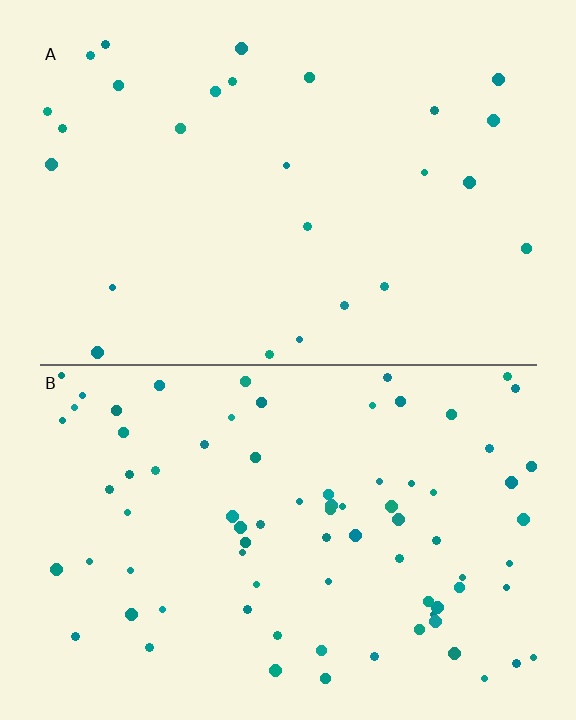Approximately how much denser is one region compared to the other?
Approximately 3.0× — region B over region A.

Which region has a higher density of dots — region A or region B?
B (the bottom).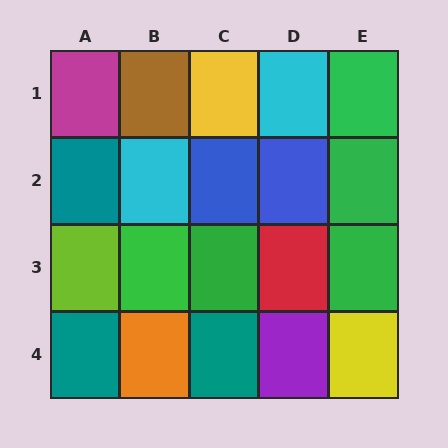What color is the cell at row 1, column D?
Cyan.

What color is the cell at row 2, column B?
Cyan.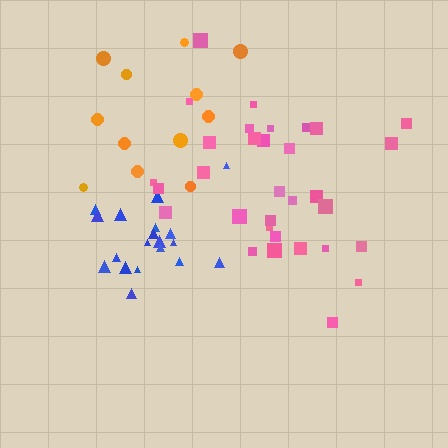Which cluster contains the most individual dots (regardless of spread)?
Pink (32).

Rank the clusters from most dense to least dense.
blue, pink, orange.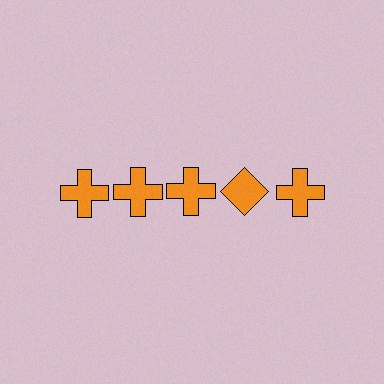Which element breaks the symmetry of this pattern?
The orange diamond in the top row, second from right column breaks the symmetry. All other shapes are orange crosses.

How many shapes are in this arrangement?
There are 5 shapes arranged in a grid pattern.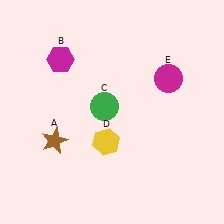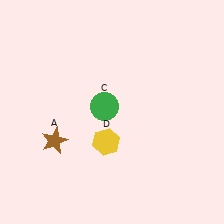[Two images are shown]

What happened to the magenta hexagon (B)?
The magenta hexagon (B) was removed in Image 2. It was in the top-left area of Image 1.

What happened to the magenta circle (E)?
The magenta circle (E) was removed in Image 2. It was in the top-right area of Image 1.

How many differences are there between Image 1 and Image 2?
There are 2 differences between the two images.